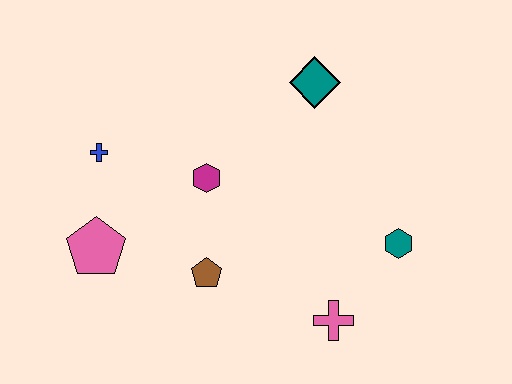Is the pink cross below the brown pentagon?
Yes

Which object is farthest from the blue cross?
The teal hexagon is farthest from the blue cross.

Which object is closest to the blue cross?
The pink pentagon is closest to the blue cross.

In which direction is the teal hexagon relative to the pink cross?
The teal hexagon is above the pink cross.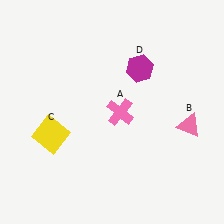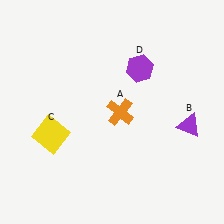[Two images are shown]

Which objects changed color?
A changed from pink to orange. B changed from pink to purple. D changed from magenta to purple.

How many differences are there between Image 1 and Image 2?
There are 3 differences between the two images.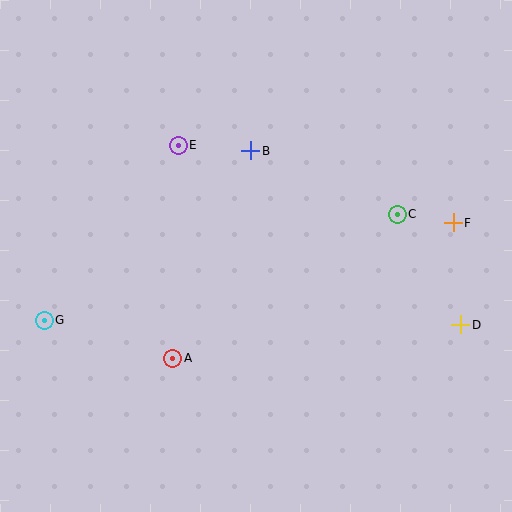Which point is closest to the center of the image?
Point B at (251, 151) is closest to the center.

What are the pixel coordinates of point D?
Point D is at (461, 325).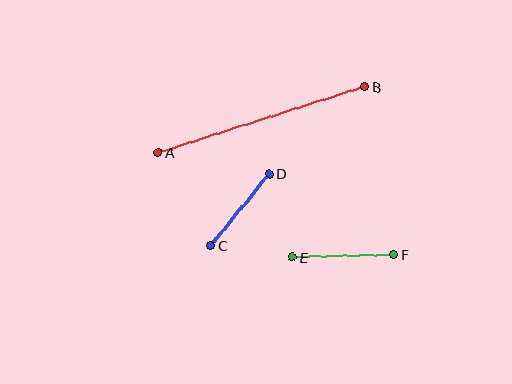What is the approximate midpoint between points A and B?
The midpoint is at approximately (262, 120) pixels.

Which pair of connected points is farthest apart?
Points A and B are farthest apart.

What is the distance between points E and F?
The distance is approximately 101 pixels.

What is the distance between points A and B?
The distance is approximately 217 pixels.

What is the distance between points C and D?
The distance is approximately 93 pixels.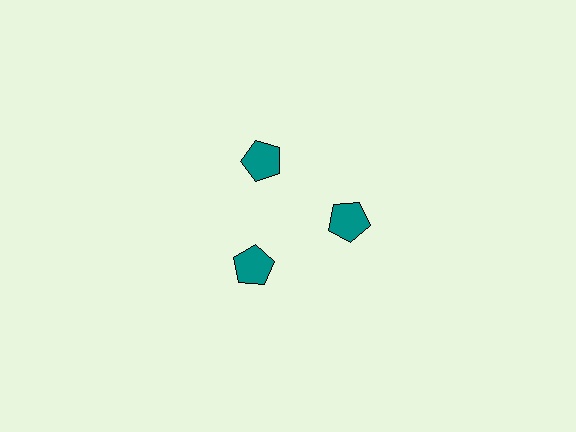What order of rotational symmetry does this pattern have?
This pattern has 3-fold rotational symmetry.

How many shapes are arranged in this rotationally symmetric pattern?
There are 3 shapes, arranged in 3 groups of 1.